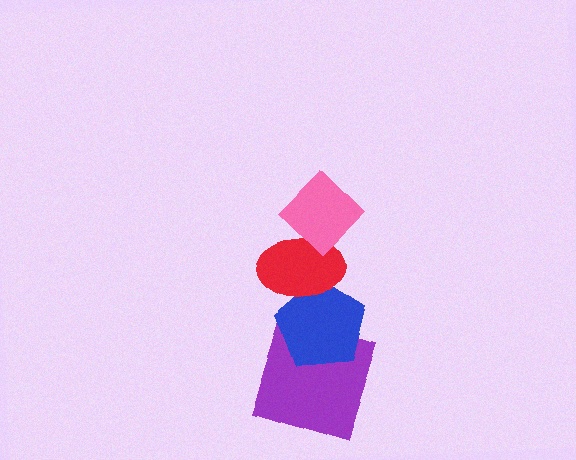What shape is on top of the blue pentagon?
The red ellipse is on top of the blue pentagon.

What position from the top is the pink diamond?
The pink diamond is 1st from the top.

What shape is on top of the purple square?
The blue pentagon is on top of the purple square.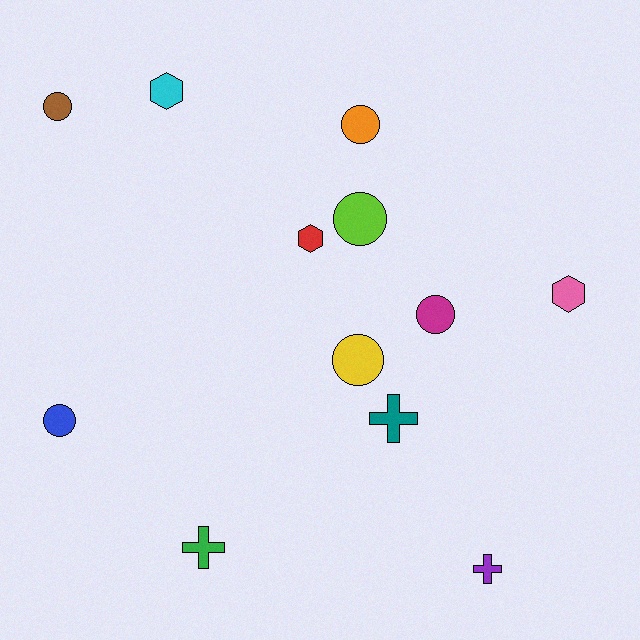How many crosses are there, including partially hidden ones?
There are 3 crosses.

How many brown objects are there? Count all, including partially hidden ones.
There is 1 brown object.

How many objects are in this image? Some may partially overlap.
There are 12 objects.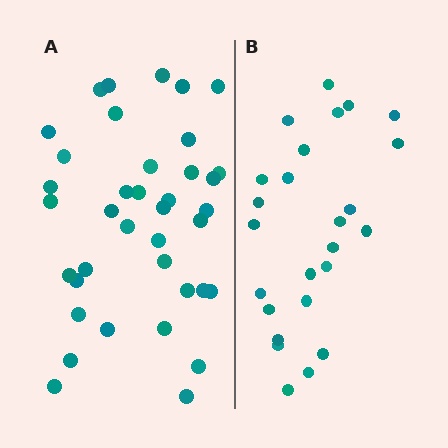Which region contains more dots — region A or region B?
Region A (the left region) has more dots.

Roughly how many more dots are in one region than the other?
Region A has approximately 15 more dots than region B.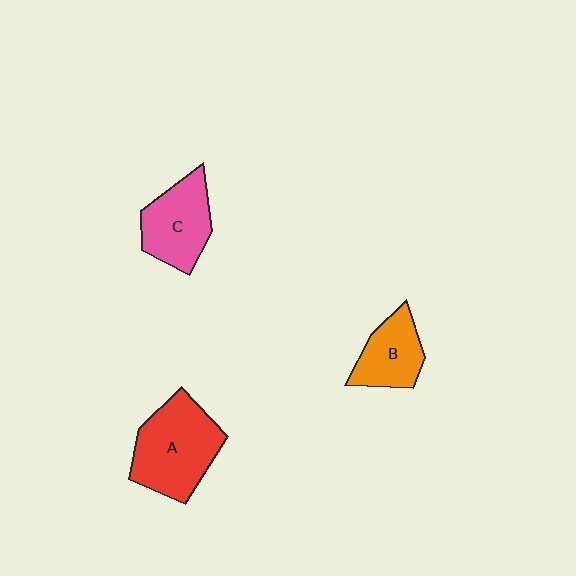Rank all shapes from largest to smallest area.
From largest to smallest: A (red), C (pink), B (orange).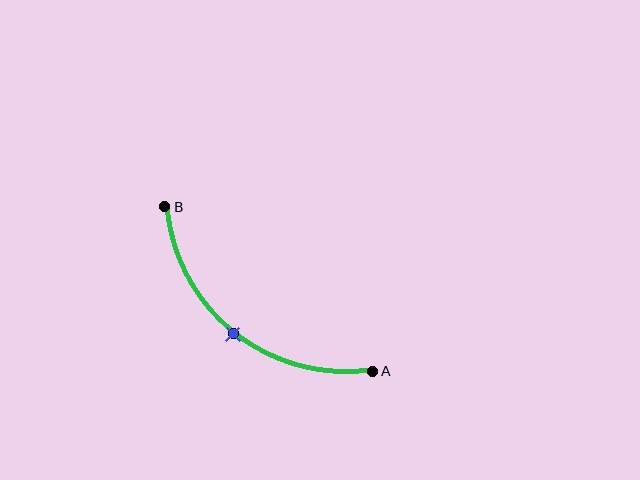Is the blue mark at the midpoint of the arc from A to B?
Yes. The blue mark lies on the arc at equal arc-length from both A and B — it is the arc midpoint.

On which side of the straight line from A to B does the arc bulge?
The arc bulges below and to the left of the straight line connecting A and B.